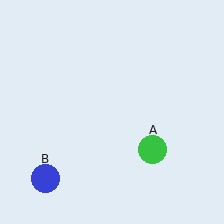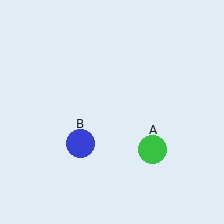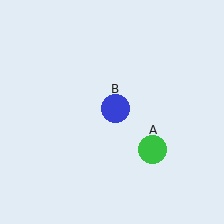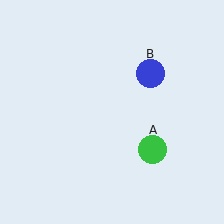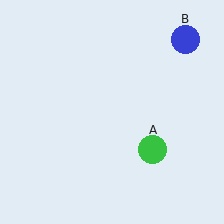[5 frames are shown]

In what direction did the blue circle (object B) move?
The blue circle (object B) moved up and to the right.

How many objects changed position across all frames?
1 object changed position: blue circle (object B).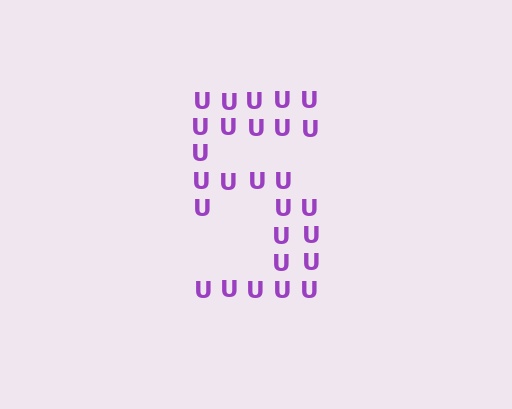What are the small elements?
The small elements are letter U's.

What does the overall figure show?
The overall figure shows the digit 5.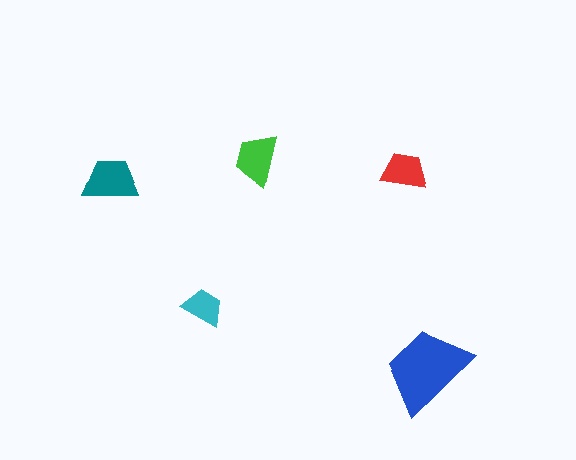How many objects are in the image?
There are 5 objects in the image.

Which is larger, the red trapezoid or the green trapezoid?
The green one.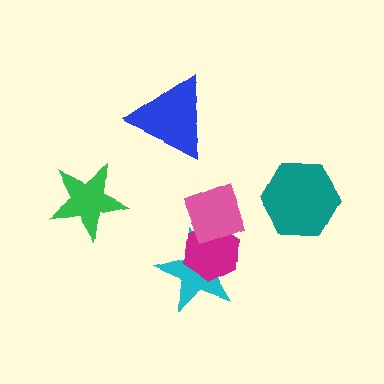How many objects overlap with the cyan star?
2 objects overlap with the cyan star.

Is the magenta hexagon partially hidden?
Yes, it is partially covered by another shape.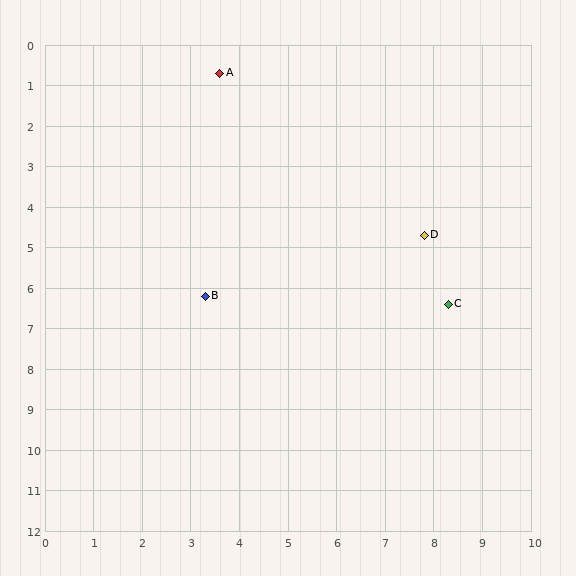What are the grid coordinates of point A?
Point A is at approximately (3.6, 0.7).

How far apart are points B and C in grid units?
Points B and C are about 5.0 grid units apart.